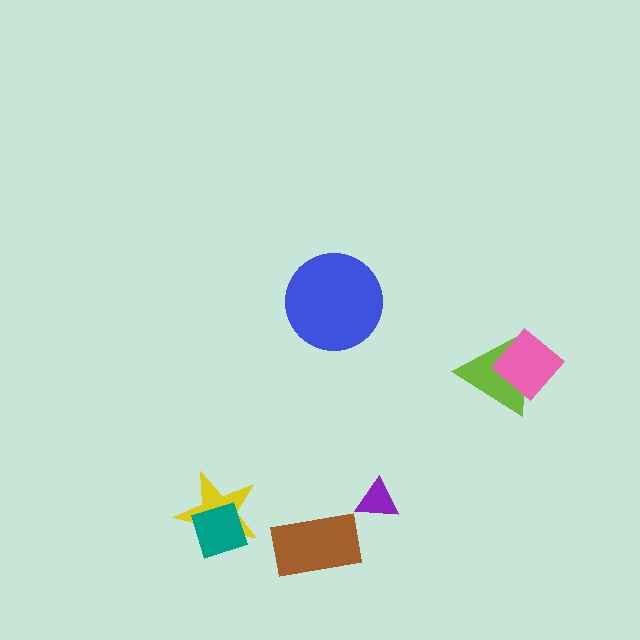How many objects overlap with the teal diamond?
1 object overlaps with the teal diamond.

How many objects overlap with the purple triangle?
0 objects overlap with the purple triangle.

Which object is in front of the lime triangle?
The pink diamond is in front of the lime triangle.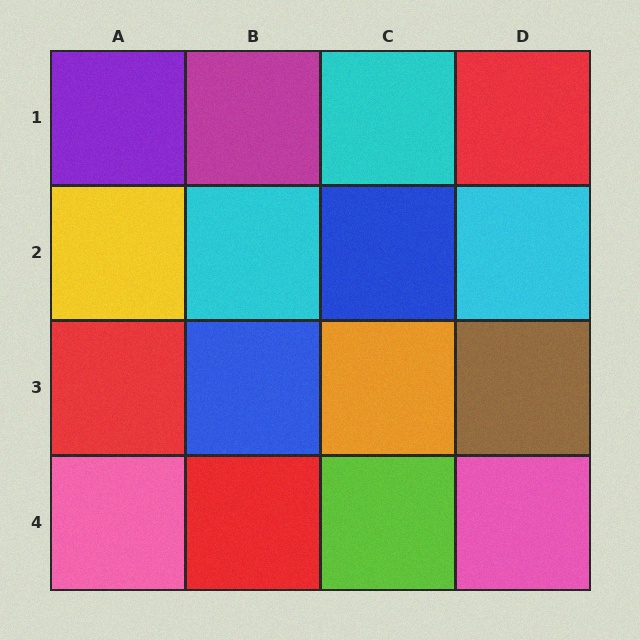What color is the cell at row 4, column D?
Pink.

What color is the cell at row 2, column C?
Blue.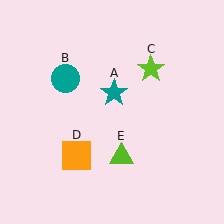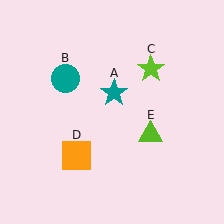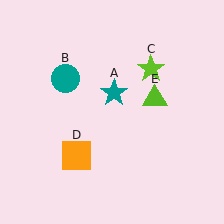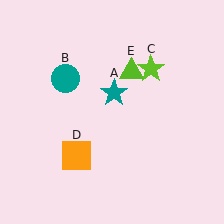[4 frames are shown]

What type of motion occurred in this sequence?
The lime triangle (object E) rotated counterclockwise around the center of the scene.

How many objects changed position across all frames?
1 object changed position: lime triangle (object E).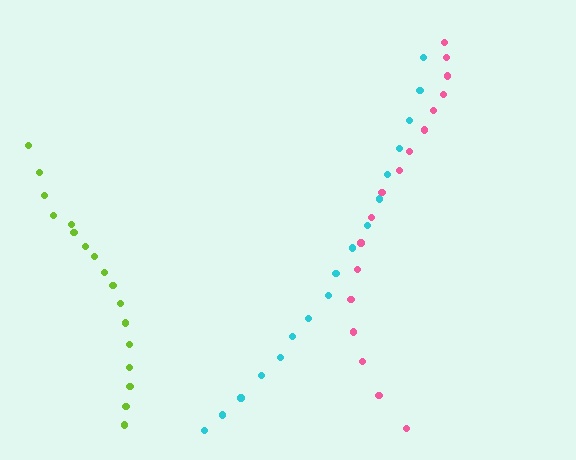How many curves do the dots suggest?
There are 3 distinct paths.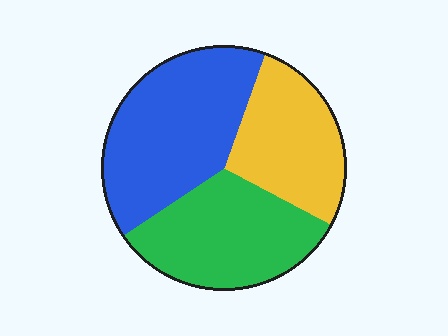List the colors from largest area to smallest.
From largest to smallest: blue, green, yellow.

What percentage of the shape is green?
Green covers roughly 35% of the shape.